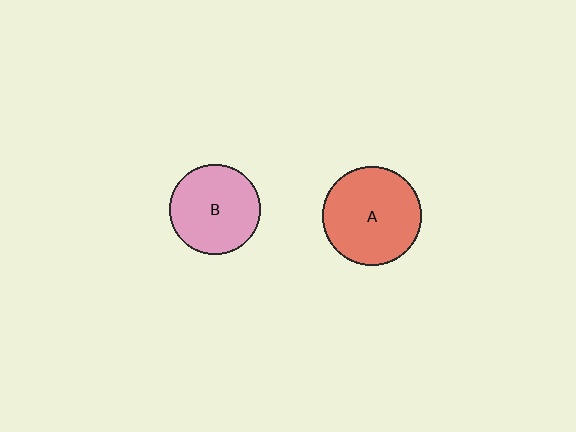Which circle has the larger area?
Circle A (red).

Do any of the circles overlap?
No, none of the circles overlap.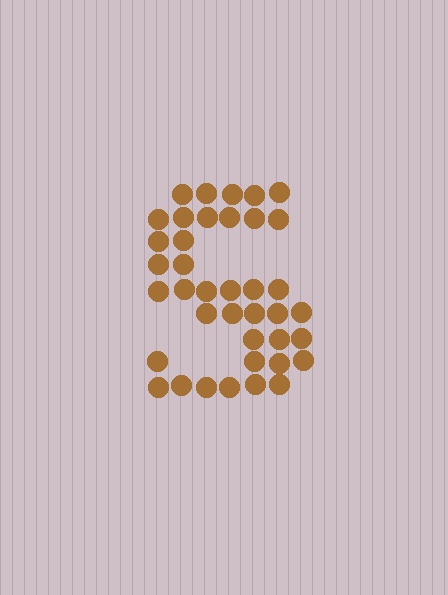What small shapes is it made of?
It is made of small circles.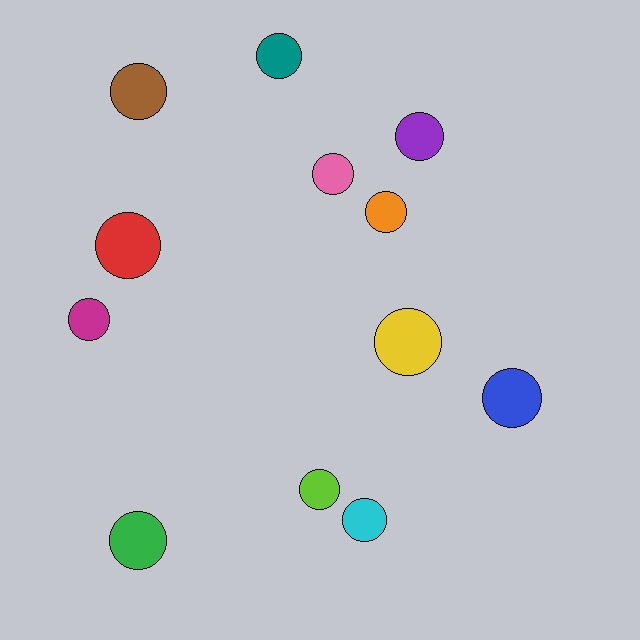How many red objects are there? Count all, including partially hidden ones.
There is 1 red object.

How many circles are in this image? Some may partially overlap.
There are 12 circles.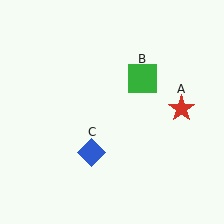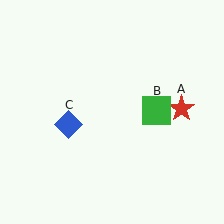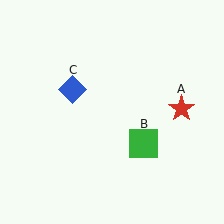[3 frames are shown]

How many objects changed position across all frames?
2 objects changed position: green square (object B), blue diamond (object C).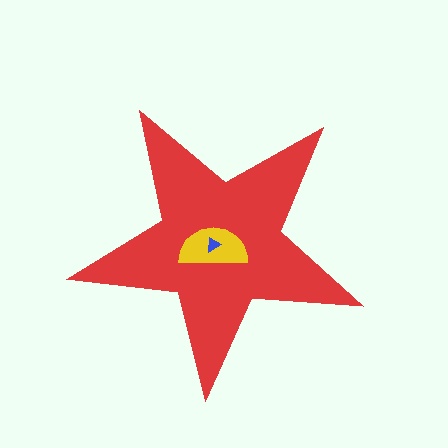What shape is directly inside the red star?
The yellow semicircle.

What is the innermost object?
The blue triangle.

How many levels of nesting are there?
3.